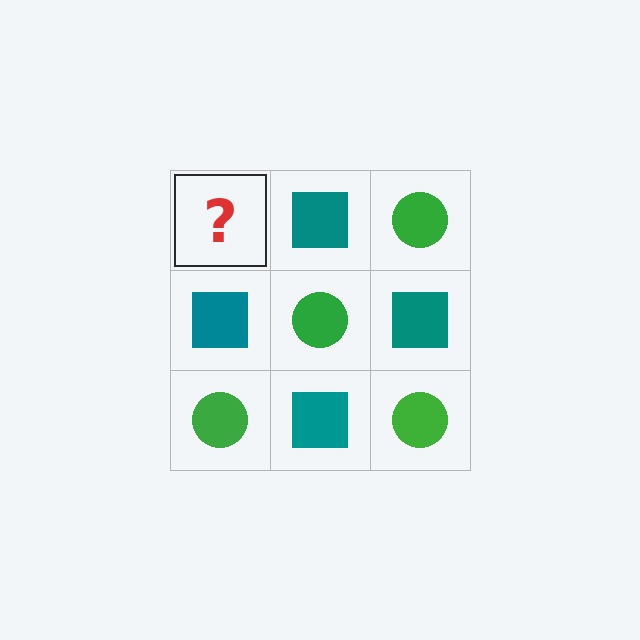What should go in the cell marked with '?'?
The missing cell should contain a green circle.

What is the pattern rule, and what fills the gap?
The rule is that it alternates green circle and teal square in a checkerboard pattern. The gap should be filled with a green circle.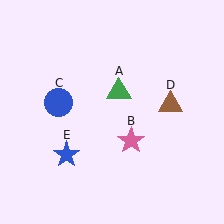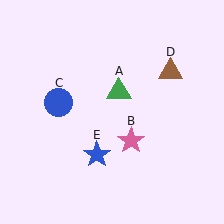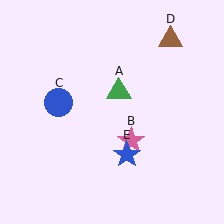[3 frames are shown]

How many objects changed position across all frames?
2 objects changed position: brown triangle (object D), blue star (object E).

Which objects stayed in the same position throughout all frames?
Green triangle (object A) and pink star (object B) and blue circle (object C) remained stationary.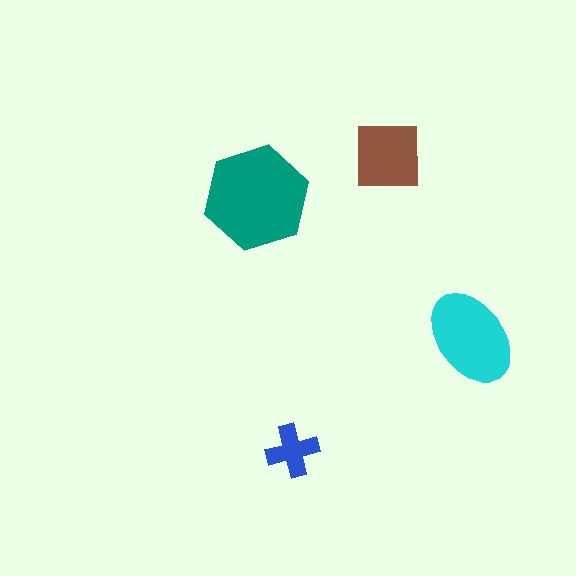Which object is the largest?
The teal hexagon.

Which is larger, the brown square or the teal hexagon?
The teal hexagon.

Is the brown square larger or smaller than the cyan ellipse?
Smaller.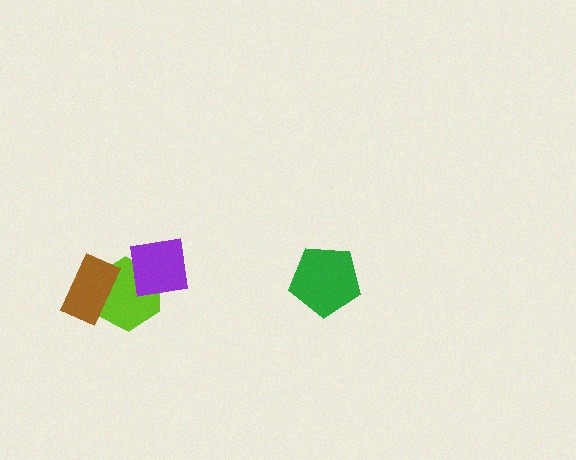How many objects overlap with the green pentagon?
0 objects overlap with the green pentagon.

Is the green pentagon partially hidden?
No, no other shape covers it.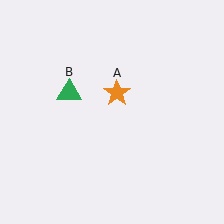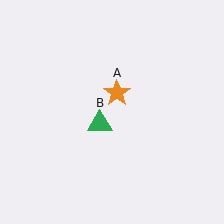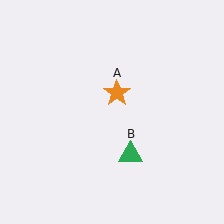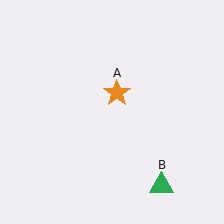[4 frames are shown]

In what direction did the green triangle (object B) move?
The green triangle (object B) moved down and to the right.